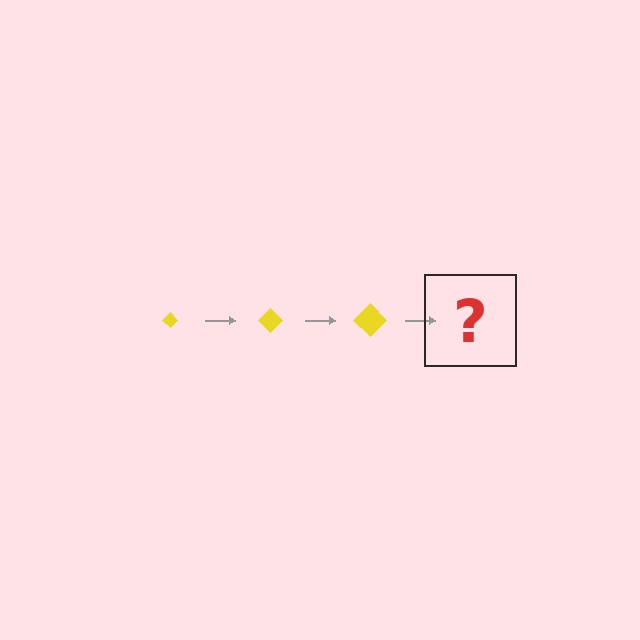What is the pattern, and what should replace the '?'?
The pattern is that the diamond gets progressively larger each step. The '?' should be a yellow diamond, larger than the previous one.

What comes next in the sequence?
The next element should be a yellow diamond, larger than the previous one.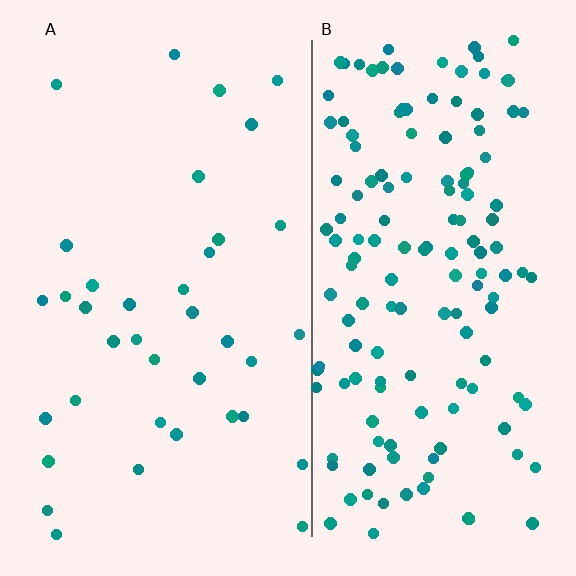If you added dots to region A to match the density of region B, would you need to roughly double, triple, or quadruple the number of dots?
Approximately quadruple.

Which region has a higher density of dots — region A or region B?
B (the right).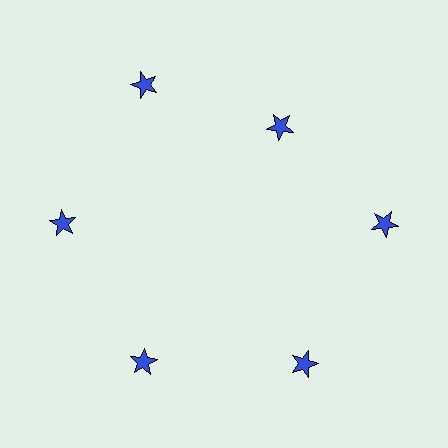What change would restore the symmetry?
The symmetry would be restored by moving it outward, back onto the ring so that all 6 stars sit at equal angles and equal distance from the center.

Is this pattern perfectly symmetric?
No. The 6 blue stars are arranged in a ring, but one element near the 1 o'clock position is pulled inward toward the center, breaking the 6-fold rotational symmetry.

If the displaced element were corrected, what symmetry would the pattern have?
It would have 6-fold rotational symmetry — the pattern would map onto itself every 60 degrees.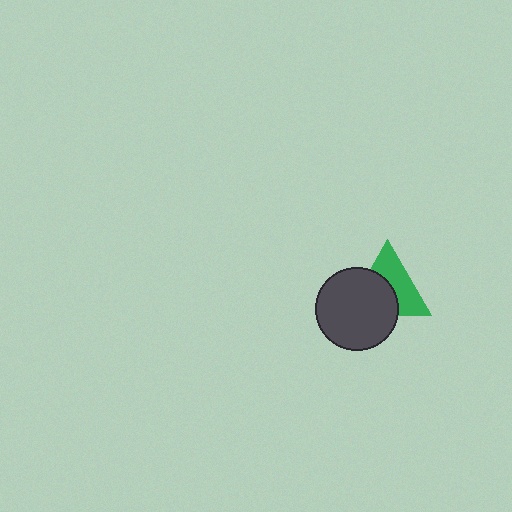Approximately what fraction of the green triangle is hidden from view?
Roughly 48% of the green triangle is hidden behind the dark gray circle.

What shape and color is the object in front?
The object in front is a dark gray circle.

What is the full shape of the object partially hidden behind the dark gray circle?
The partially hidden object is a green triangle.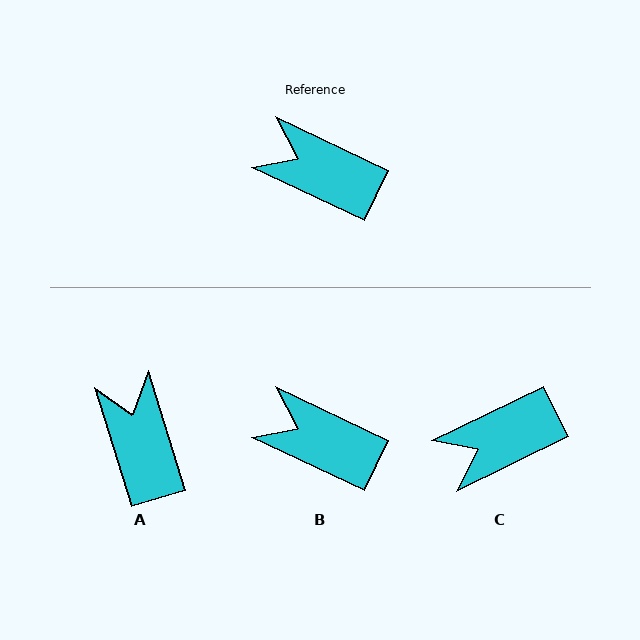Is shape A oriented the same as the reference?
No, it is off by about 47 degrees.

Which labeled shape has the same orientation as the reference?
B.